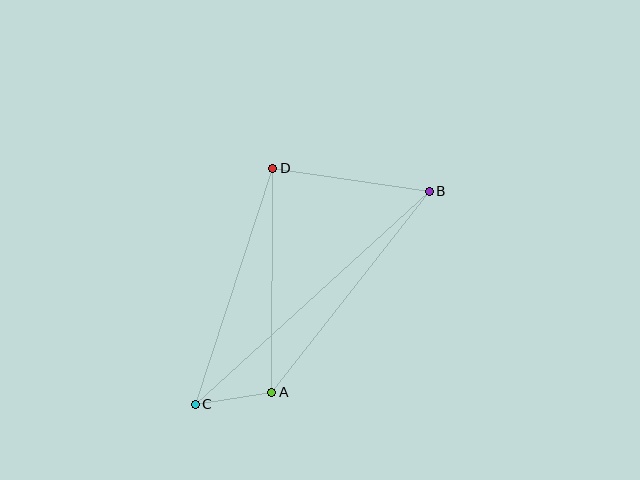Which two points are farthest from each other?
Points B and C are farthest from each other.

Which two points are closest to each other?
Points A and C are closest to each other.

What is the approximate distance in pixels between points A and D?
The distance between A and D is approximately 224 pixels.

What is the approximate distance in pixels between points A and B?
The distance between A and B is approximately 256 pixels.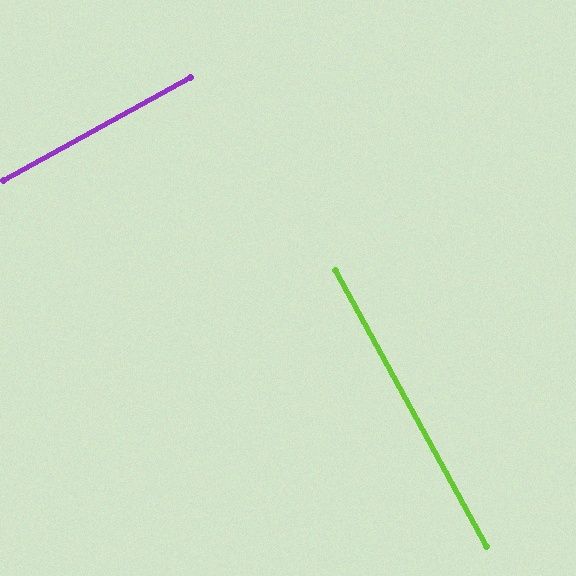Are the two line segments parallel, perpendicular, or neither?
Perpendicular — they meet at approximately 90°.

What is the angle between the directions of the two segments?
Approximately 90 degrees.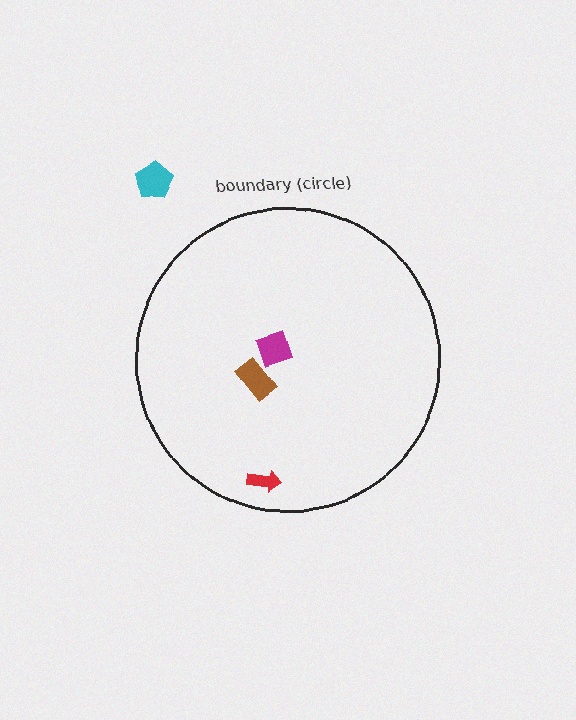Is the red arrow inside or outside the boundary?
Inside.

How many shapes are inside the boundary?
3 inside, 1 outside.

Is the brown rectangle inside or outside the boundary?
Inside.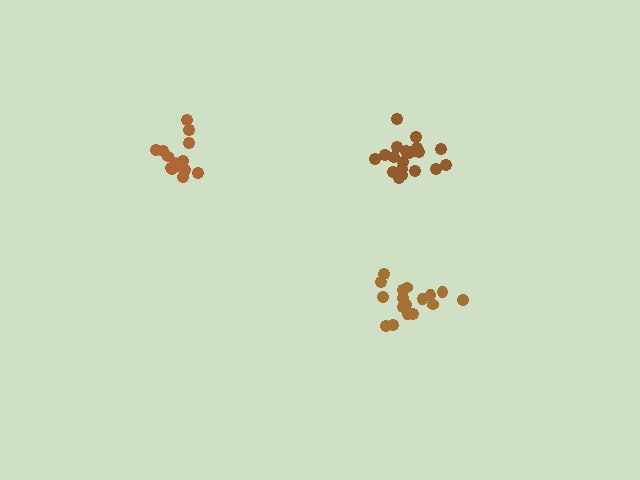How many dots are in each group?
Group 1: 14 dots, Group 2: 20 dots, Group 3: 17 dots (51 total).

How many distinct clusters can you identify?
There are 3 distinct clusters.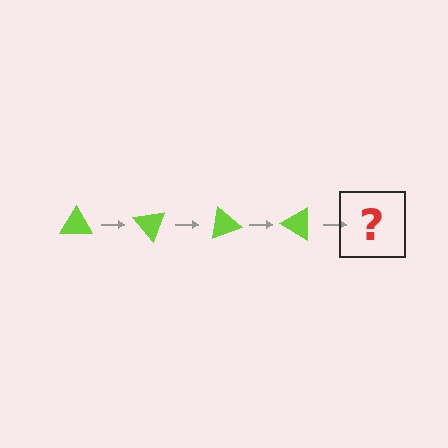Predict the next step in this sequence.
The next step is a lime triangle rotated 200 degrees.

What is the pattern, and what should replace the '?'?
The pattern is that the triangle rotates 50 degrees each step. The '?' should be a lime triangle rotated 200 degrees.